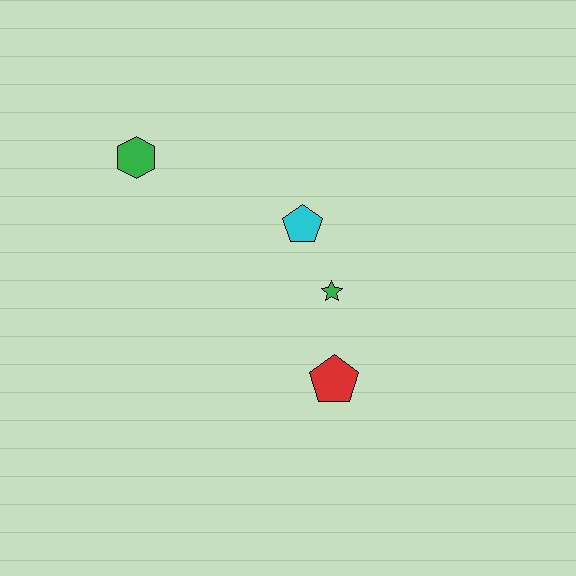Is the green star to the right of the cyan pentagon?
Yes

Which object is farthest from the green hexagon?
The red pentagon is farthest from the green hexagon.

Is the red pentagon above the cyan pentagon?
No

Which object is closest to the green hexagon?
The cyan pentagon is closest to the green hexagon.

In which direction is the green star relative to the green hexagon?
The green star is to the right of the green hexagon.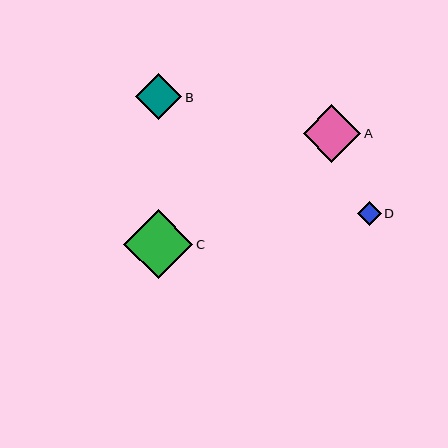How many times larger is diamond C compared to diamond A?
Diamond C is approximately 1.2 times the size of diamond A.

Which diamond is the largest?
Diamond C is the largest with a size of approximately 69 pixels.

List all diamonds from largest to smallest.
From largest to smallest: C, A, B, D.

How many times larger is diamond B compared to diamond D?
Diamond B is approximately 1.9 times the size of diamond D.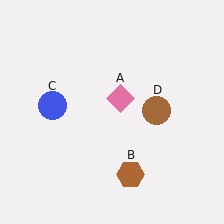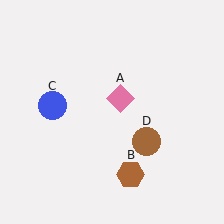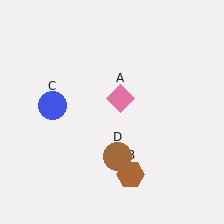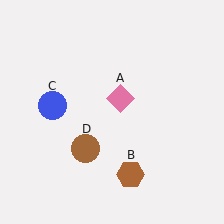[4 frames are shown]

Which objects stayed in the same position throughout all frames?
Pink diamond (object A) and brown hexagon (object B) and blue circle (object C) remained stationary.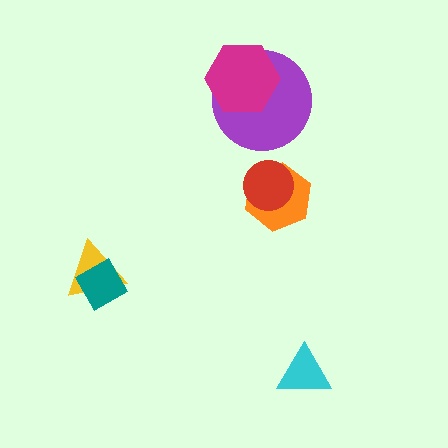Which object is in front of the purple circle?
The magenta hexagon is in front of the purple circle.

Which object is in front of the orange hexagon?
The red circle is in front of the orange hexagon.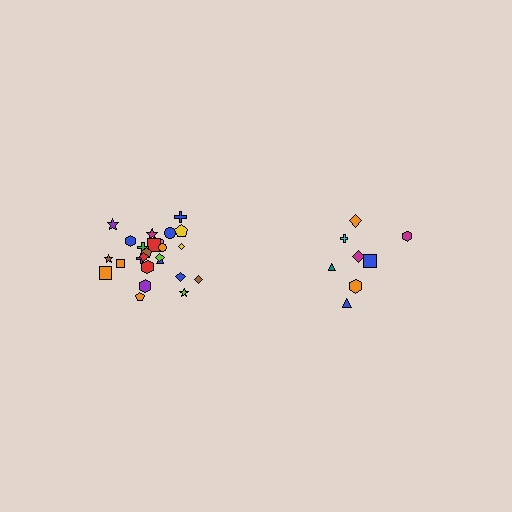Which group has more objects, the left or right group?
The left group.